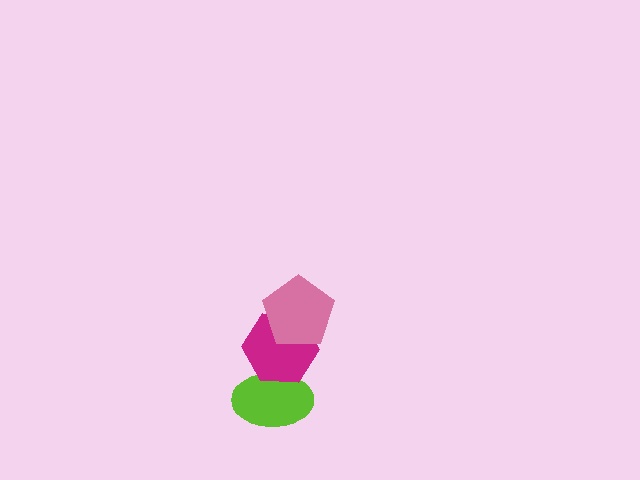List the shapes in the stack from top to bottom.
From top to bottom: the pink pentagon, the magenta hexagon, the lime ellipse.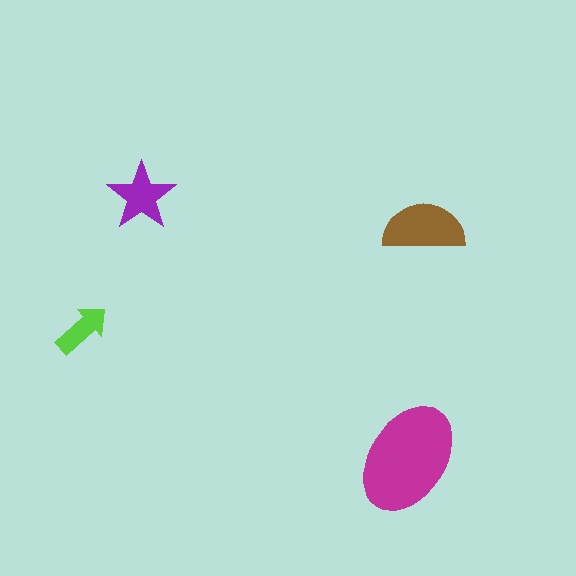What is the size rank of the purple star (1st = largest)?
3rd.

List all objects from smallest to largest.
The lime arrow, the purple star, the brown semicircle, the magenta ellipse.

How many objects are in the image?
There are 4 objects in the image.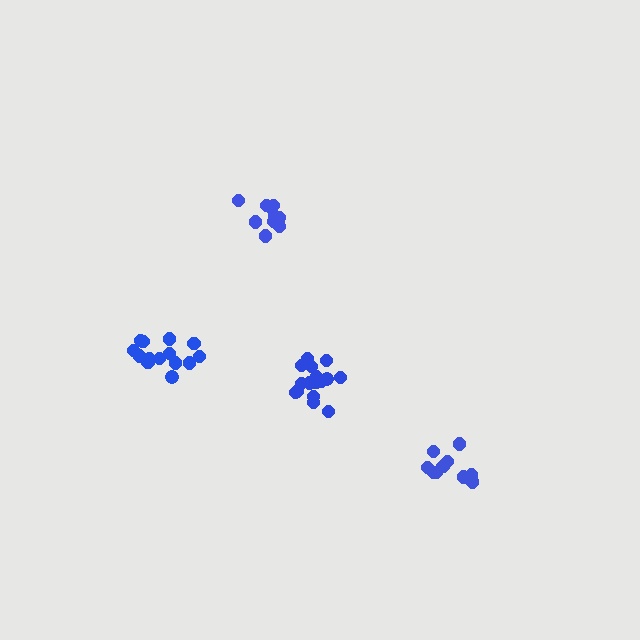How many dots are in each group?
Group 1: 11 dots, Group 2: 10 dots, Group 3: 14 dots, Group 4: 16 dots (51 total).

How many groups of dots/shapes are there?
There are 4 groups.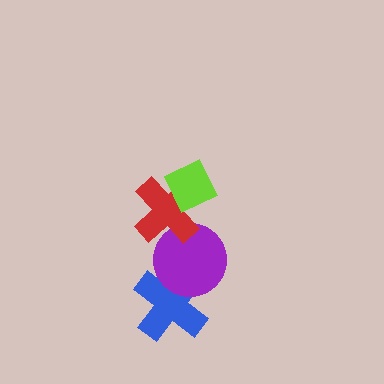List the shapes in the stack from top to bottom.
From top to bottom: the lime diamond, the red cross, the purple circle, the blue cross.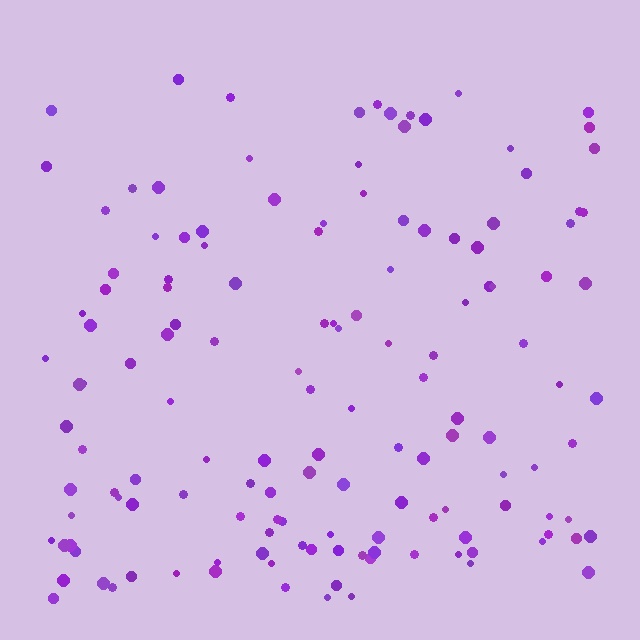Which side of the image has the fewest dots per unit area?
The top.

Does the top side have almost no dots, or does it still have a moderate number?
Still a moderate number, just noticeably fewer than the bottom.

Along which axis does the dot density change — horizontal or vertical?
Vertical.